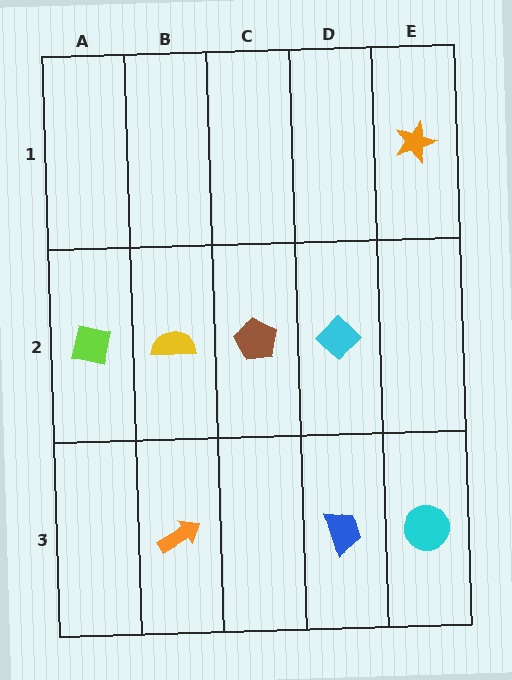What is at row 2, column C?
A brown pentagon.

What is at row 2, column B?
A yellow semicircle.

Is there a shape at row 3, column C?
No, that cell is empty.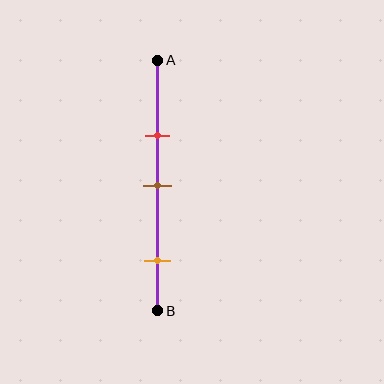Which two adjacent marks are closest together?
The red and brown marks are the closest adjacent pair.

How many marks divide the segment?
There are 3 marks dividing the segment.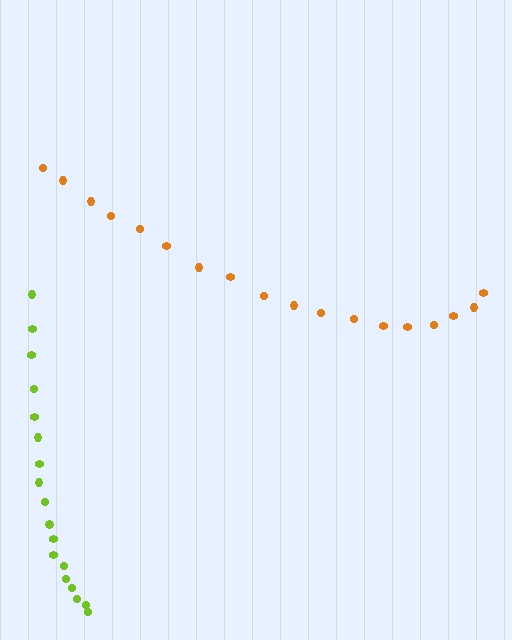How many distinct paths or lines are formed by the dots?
There are 2 distinct paths.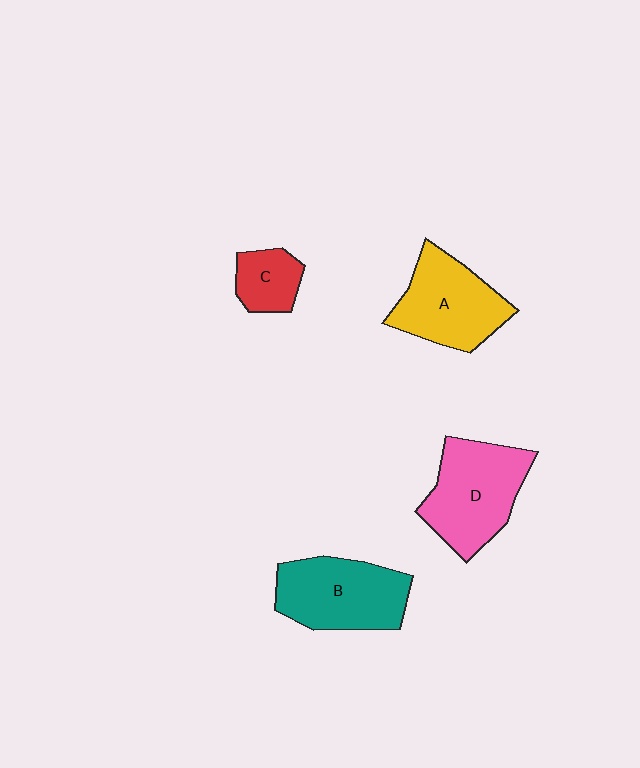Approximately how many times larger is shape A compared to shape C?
Approximately 2.1 times.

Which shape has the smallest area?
Shape C (red).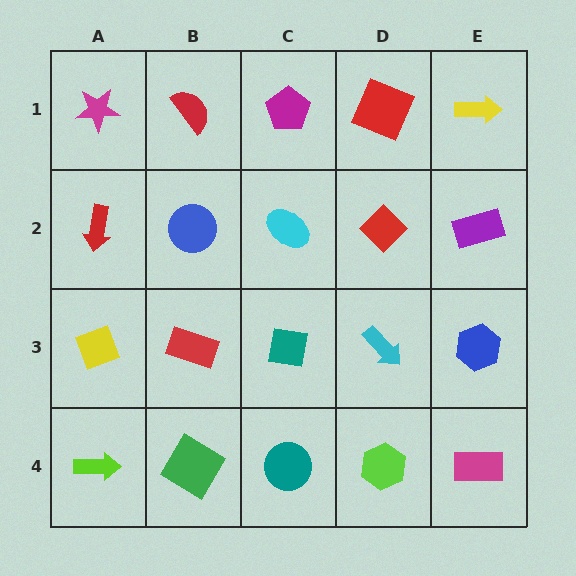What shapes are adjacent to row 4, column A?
A yellow diamond (row 3, column A), a green diamond (row 4, column B).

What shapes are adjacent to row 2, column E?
A yellow arrow (row 1, column E), a blue hexagon (row 3, column E), a red diamond (row 2, column D).